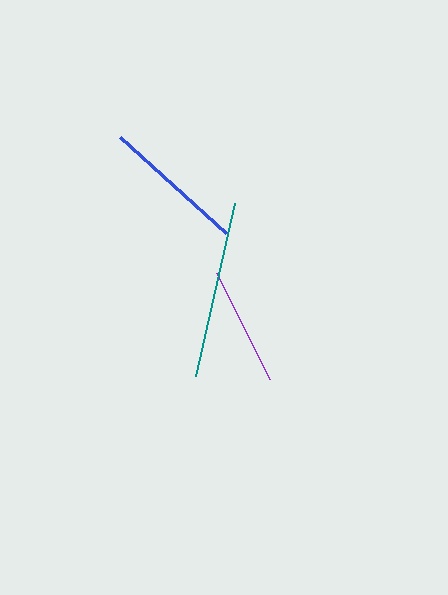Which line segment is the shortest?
The purple line is the shortest at approximately 118 pixels.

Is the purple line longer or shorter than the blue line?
The blue line is longer than the purple line.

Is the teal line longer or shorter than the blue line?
The teal line is longer than the blue line.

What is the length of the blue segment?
The blue segment is approximately 143 pixels long.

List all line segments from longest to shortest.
From longest to shortest: teal, blue, purple.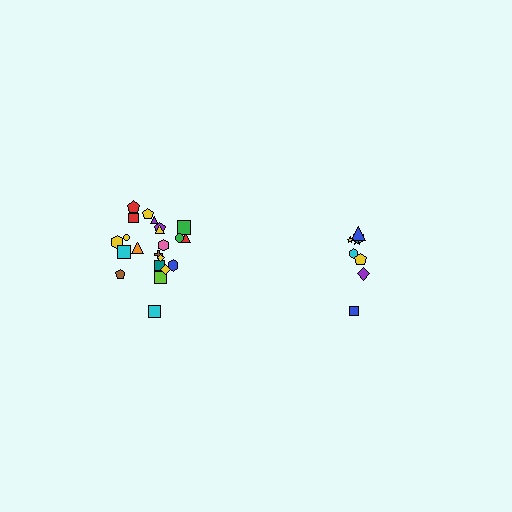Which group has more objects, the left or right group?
The left group.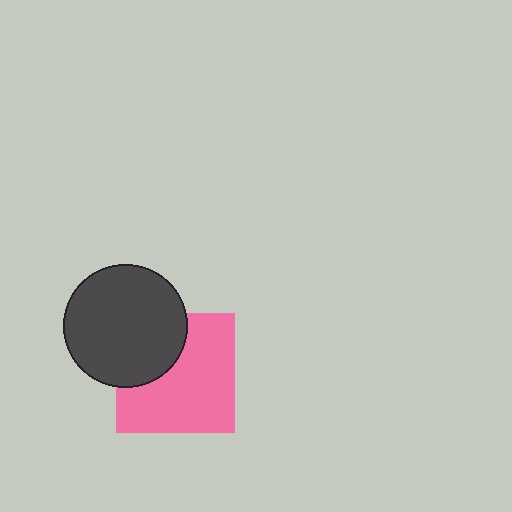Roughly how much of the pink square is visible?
Most of it is visible (roughly 68%).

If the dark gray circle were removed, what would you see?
You would see the complete pink square.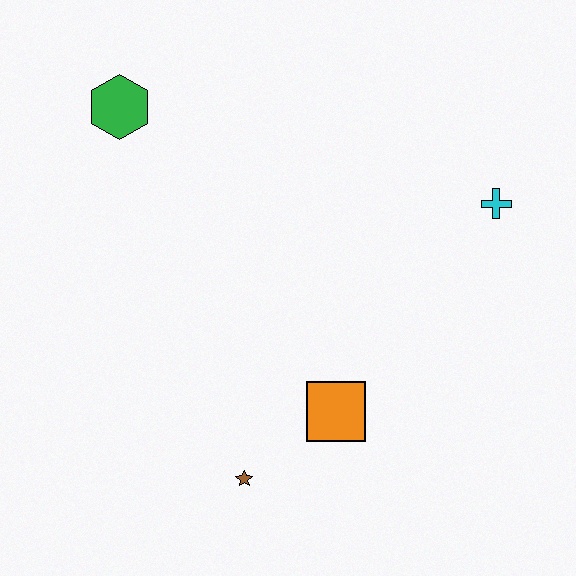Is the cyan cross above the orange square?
Yes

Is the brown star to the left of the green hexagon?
No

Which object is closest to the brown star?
The orange square is closest to the brown star.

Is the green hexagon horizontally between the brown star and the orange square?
No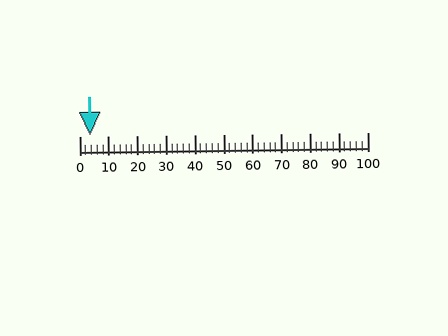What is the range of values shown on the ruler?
The ruler shows values from 0 to 100.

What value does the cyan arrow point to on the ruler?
The cyan arrow points to approximately 4.